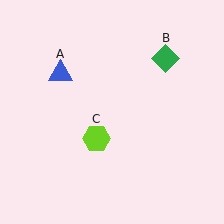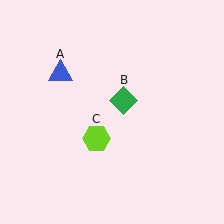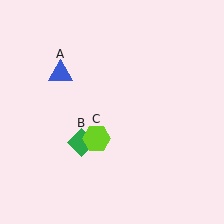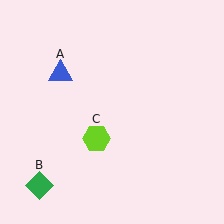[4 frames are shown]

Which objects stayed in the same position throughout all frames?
Blue triangle (object A) and lime hexagon (object C) remained stationary.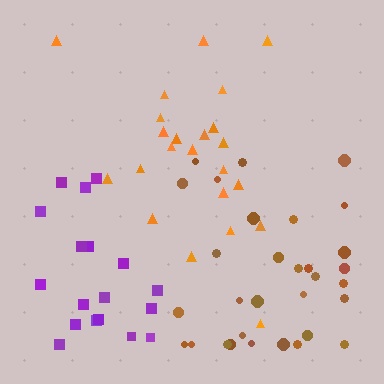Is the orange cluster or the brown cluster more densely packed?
Brown.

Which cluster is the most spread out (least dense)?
Orange.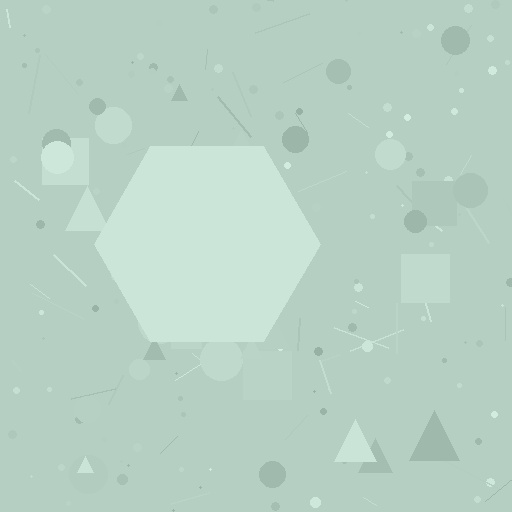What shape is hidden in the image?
A hexagon is hidden in the image.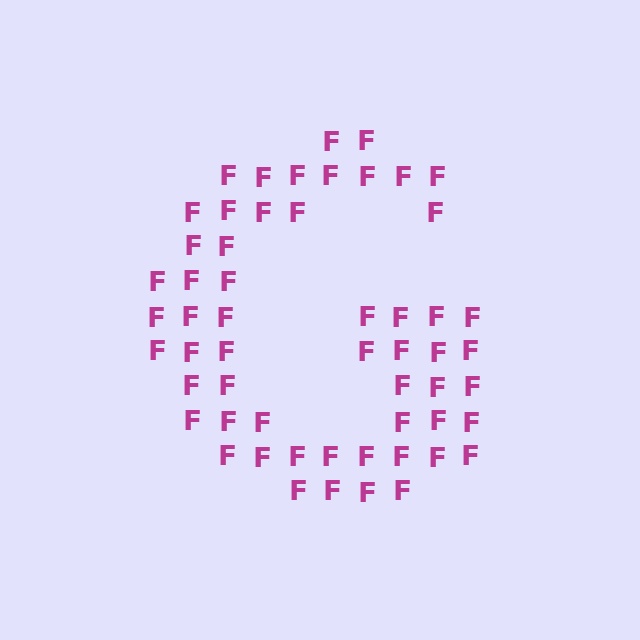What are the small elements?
The small elements are letter F's.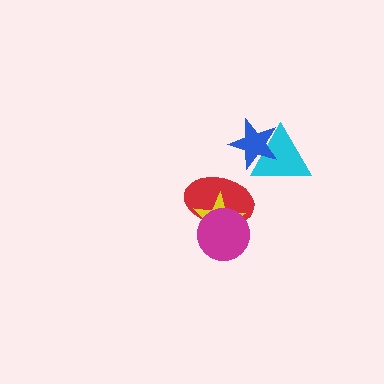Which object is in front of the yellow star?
The magenta circle is in front of the yellow star.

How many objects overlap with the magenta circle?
2 objects overlap with the magenta circle.